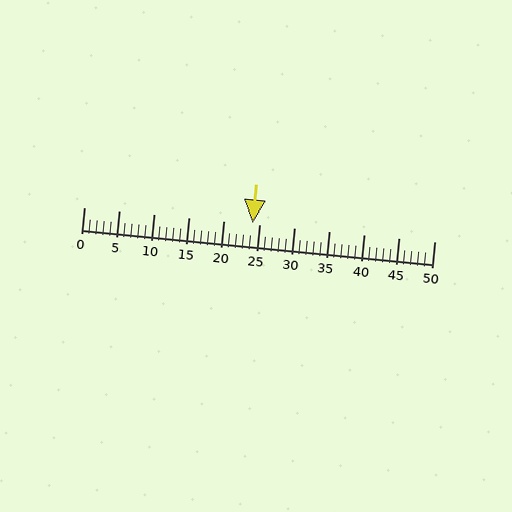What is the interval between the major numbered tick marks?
The major tick marks are spaced 5 units apart.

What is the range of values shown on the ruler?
The ruler shows values from 0 to 50.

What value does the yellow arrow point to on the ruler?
The yellow arrow points to approximately 24.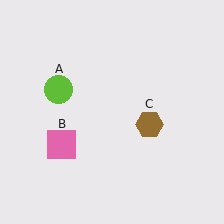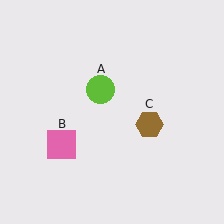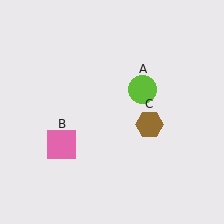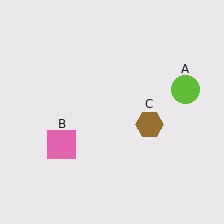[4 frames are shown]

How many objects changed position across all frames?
1 object changed position: lime circle (object A).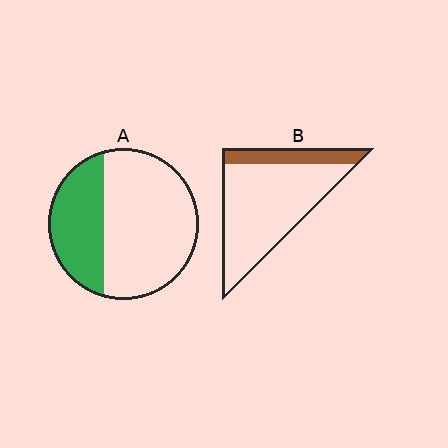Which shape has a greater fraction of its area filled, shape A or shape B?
Shape A.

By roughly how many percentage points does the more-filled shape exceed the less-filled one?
By roughly 15 percentage points (A over B).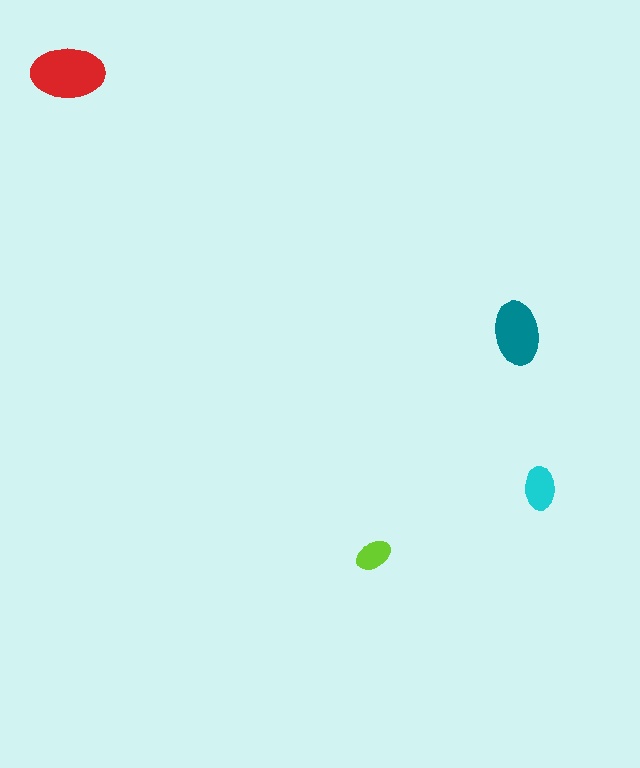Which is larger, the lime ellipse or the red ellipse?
The red one.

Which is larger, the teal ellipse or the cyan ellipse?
The teal one.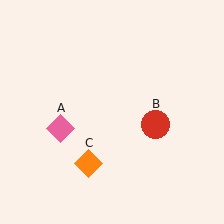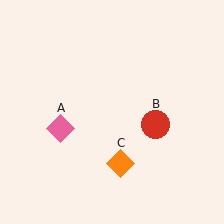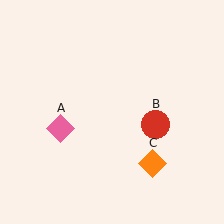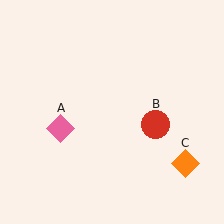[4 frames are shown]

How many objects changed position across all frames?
1 object changed position: orange diamond (object C).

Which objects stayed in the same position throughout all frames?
Pink diamond (object A) and red circle (object B) remained stationary.